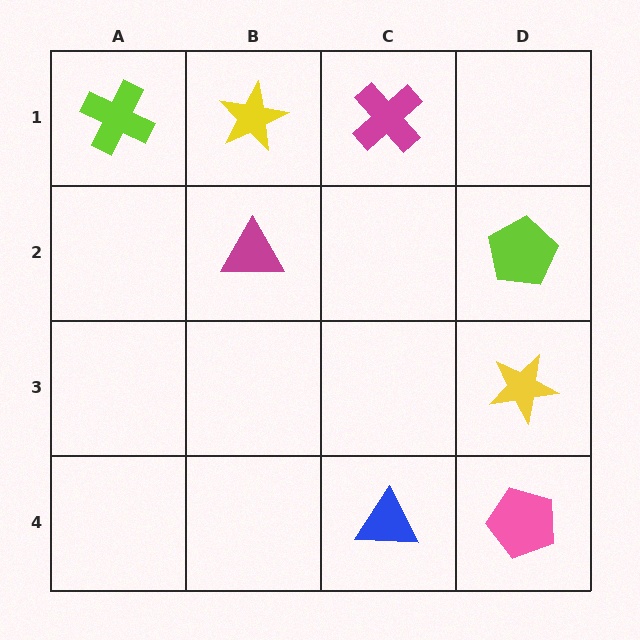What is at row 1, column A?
A lime cross.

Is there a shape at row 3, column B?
No, that cell is empty.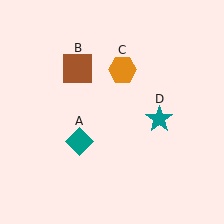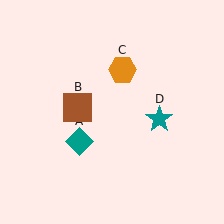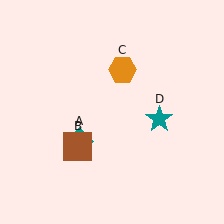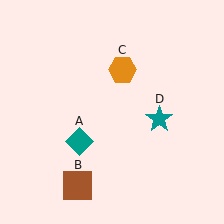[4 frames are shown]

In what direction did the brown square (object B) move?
The brown square (object B) moved down.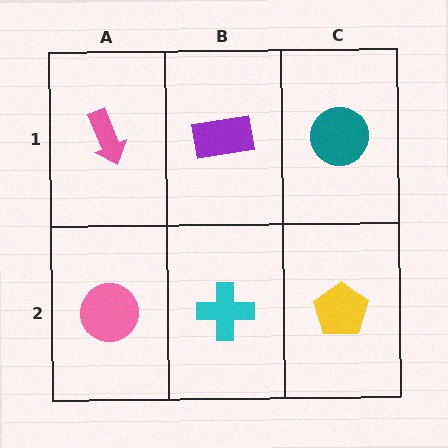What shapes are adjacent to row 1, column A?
A pink circle (row 2, column A), a purple rectangle (row 1, column B).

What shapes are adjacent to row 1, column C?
A yellow pentagon (row 2, column C), a purple rectangle (row 1, column B).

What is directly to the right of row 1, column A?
A purple rectangle.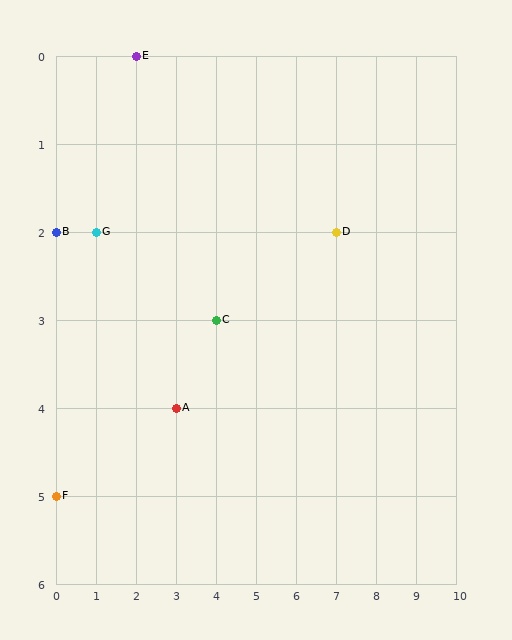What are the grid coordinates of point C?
Point C is at grid coordinates (4, 3).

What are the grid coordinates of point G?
Point G is at grid coordinates (1, 2).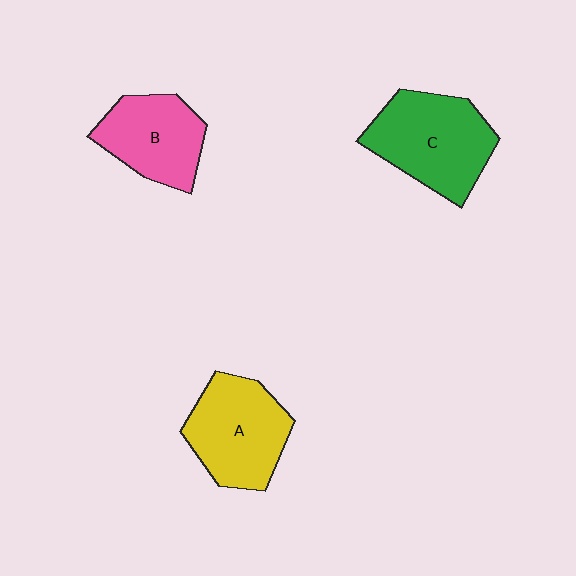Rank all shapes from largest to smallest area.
From largest to smallest: C (green), A (yellow), B (pink).